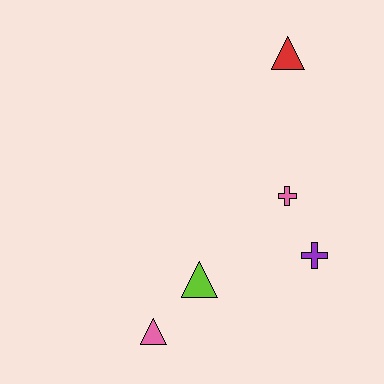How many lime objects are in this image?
There is 1 lime object.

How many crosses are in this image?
There are 2 crosses.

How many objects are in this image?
There are 5 objects.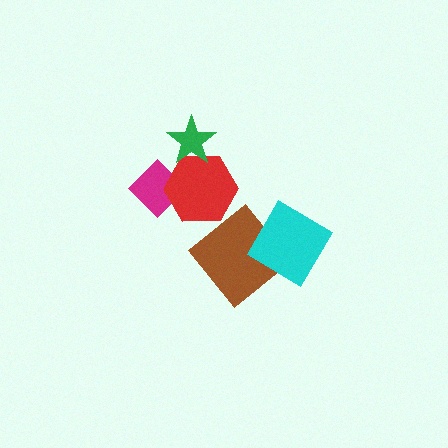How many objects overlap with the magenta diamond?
1 object overlaps with the magenta diamond.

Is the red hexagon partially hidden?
Yes, it is partially covered by another shape.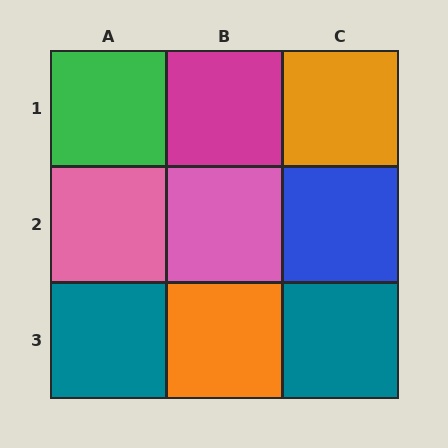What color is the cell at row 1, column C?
Orange.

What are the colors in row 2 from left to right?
Pink, pink, blue.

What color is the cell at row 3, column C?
Teal.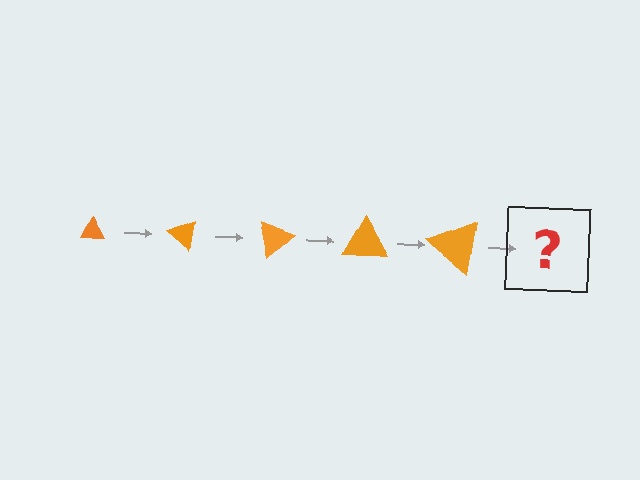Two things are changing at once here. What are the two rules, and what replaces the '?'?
The two rules are that the triangle grows larger each step and it rotates 40 degrees each step. The '?' should be a triangle, larger than the previous one and rotated 200 degrees from the start.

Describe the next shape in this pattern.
It should be a triangle, larger than the previous one and rotated 200 degrees from the start.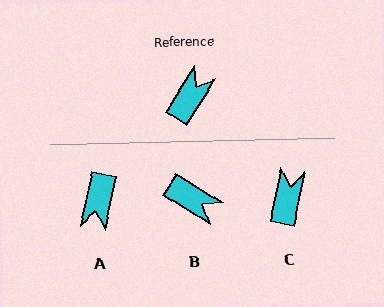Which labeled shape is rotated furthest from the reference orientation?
A, about 159 degrees away.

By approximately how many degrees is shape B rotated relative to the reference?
Approximately 89 degrees clockwise.